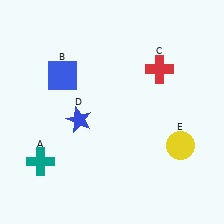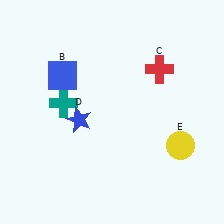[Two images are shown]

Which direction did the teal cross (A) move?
The teal cross (A) moved up.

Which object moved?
The teal cross (A) moved up.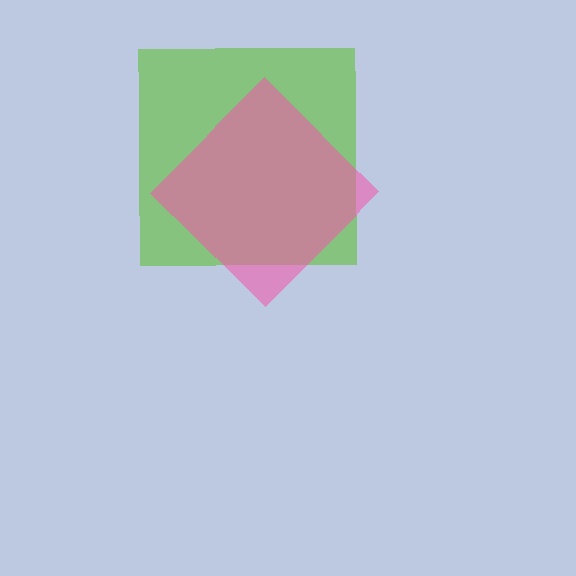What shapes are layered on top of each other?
The layered shapes are: a lime square, a pink diamond.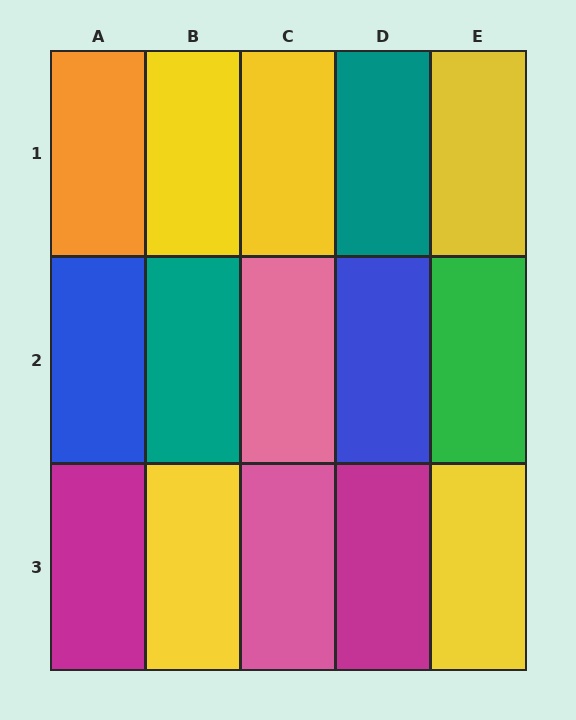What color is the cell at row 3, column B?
Yellow.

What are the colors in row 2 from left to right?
Blue, teal, pink, blue, green.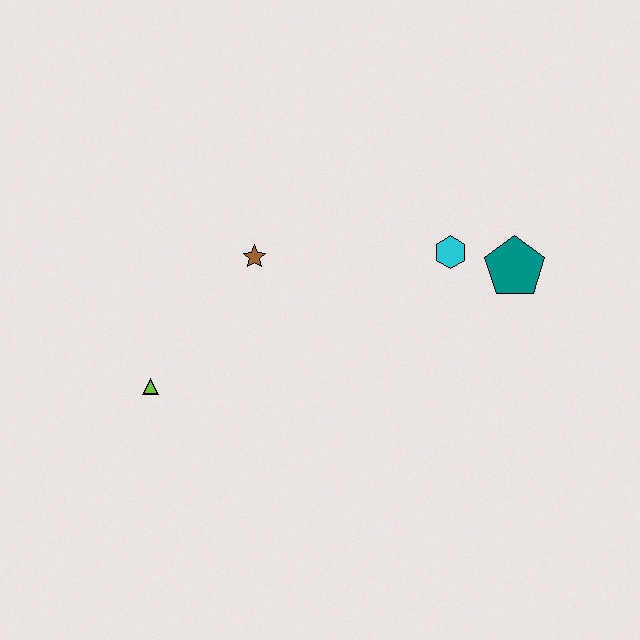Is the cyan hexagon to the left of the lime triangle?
No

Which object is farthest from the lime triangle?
The teal pentagon is farthest from the lime triangle.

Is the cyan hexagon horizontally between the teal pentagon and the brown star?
Yes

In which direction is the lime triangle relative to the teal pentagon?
The lime triangle is to the left of the teal pentagon.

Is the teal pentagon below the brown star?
Yes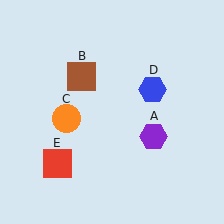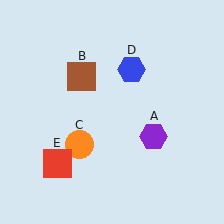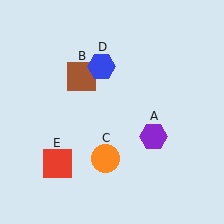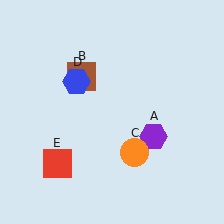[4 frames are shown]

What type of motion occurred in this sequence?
The orange circle (object C), blue hexagon (object D) rotated counterclockwise around the center of the scene.